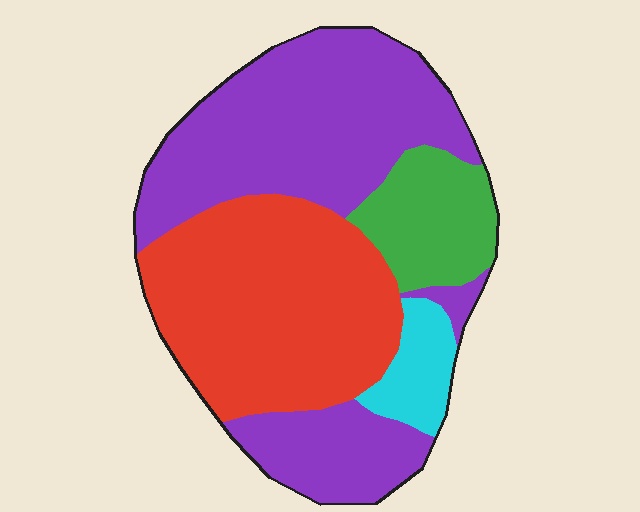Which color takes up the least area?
Cyan, at roughly 5%.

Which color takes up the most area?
Purple, at roughly 45%.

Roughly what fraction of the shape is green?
Green covers about 10% of the shape.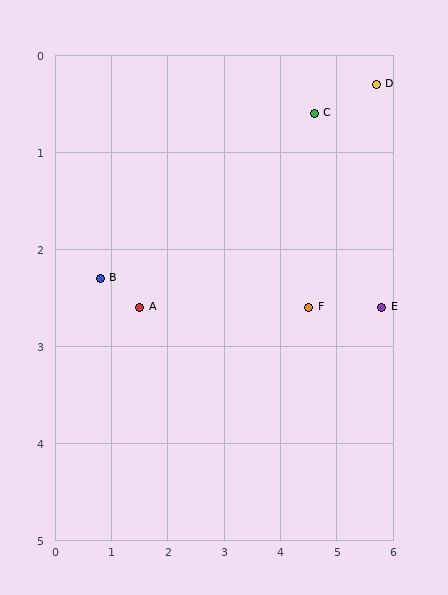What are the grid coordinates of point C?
Point C is at approximately (4.6, 0.6).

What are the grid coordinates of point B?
Point B is at approximately (0.8, 2.3).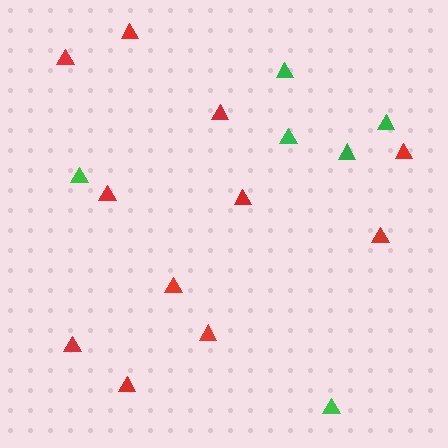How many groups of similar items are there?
There are 2 groups: one group of red triangles (11) and one group of green triangles (6).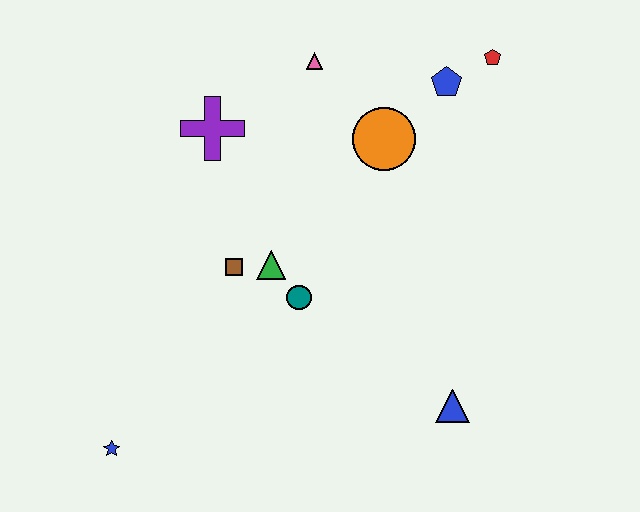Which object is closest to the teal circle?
The green triangle is closest to the teal circle.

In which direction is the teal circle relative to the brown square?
The teal circle is to the right of the brown square.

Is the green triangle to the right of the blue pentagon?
No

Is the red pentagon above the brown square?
Yes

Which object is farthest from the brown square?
The red pentagon is farthest from the brown square.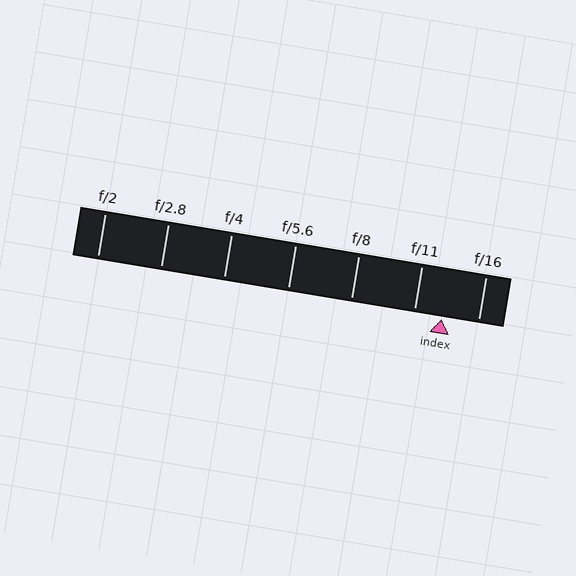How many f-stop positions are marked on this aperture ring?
There are 7 f-stop positions marked.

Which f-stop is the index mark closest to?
The index mark is closest to f/11.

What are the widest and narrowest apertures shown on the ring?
The widest aperture shown is f/2 and the narrowest is f/16.